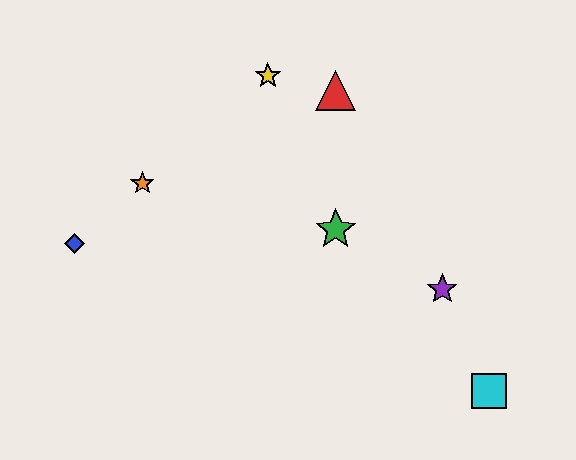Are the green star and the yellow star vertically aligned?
No, the green star is at x≈336 and the yellow star is at x≈268.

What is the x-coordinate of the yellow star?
The yellow star is at x≈268.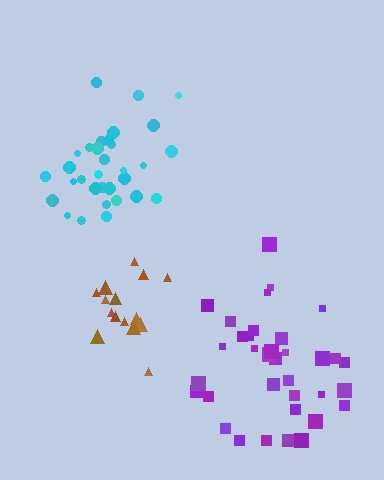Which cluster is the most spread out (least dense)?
Purple.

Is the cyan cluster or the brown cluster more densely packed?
Cyan.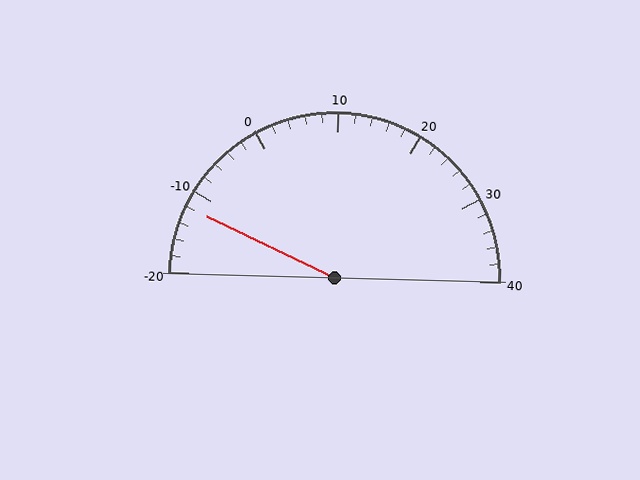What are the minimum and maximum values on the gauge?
The gauge ranges from -20 to 40.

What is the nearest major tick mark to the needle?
The nearest major tick mark is -10.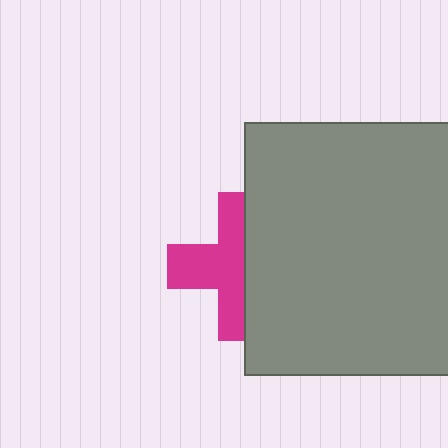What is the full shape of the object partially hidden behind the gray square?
The partially hidden object is a magenta cross.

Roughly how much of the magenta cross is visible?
About half of it is visible (roughly 53%).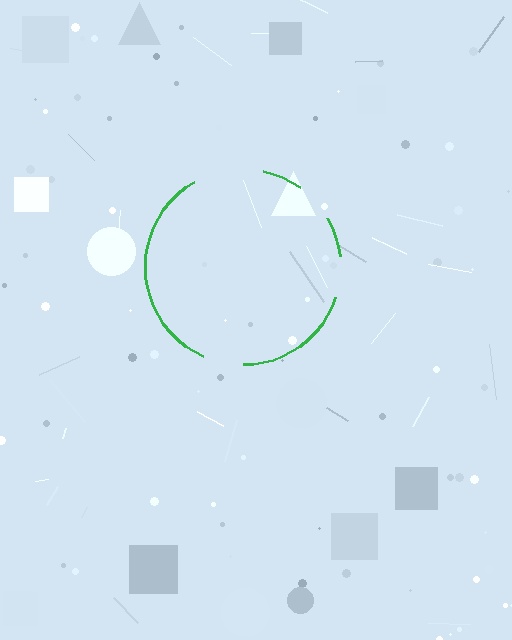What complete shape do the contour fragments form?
The contour fragments form a circle.